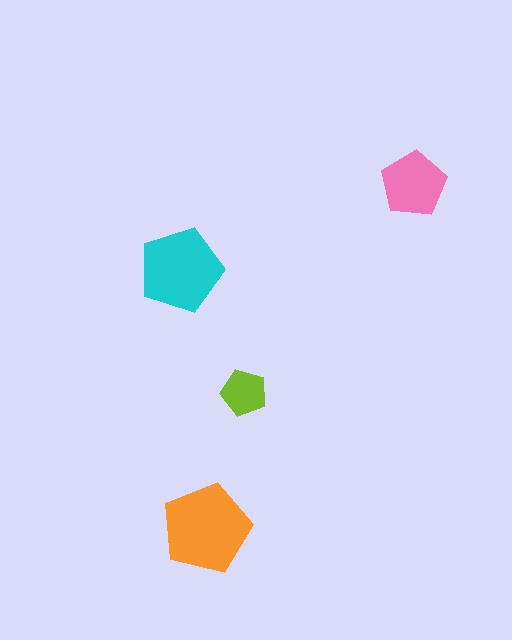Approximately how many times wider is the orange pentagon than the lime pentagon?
About 2 times wider.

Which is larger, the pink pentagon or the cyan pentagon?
The cyan one.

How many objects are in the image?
There are 4 objects in the image.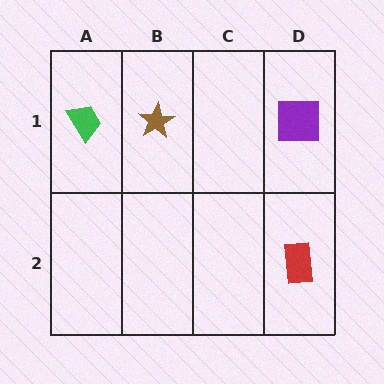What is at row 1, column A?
A green trapezoid.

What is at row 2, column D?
A red rectangle.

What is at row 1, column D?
A purple square.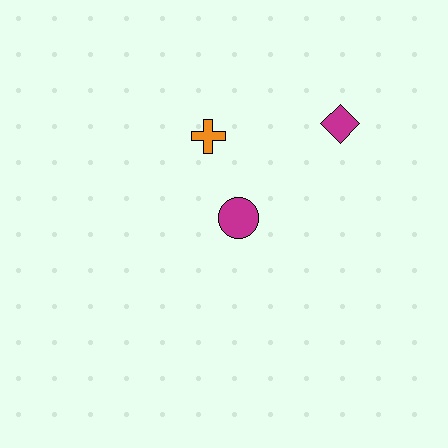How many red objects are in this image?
There are no red objects.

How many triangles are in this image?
There are no triangles.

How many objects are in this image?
There are 3 objects.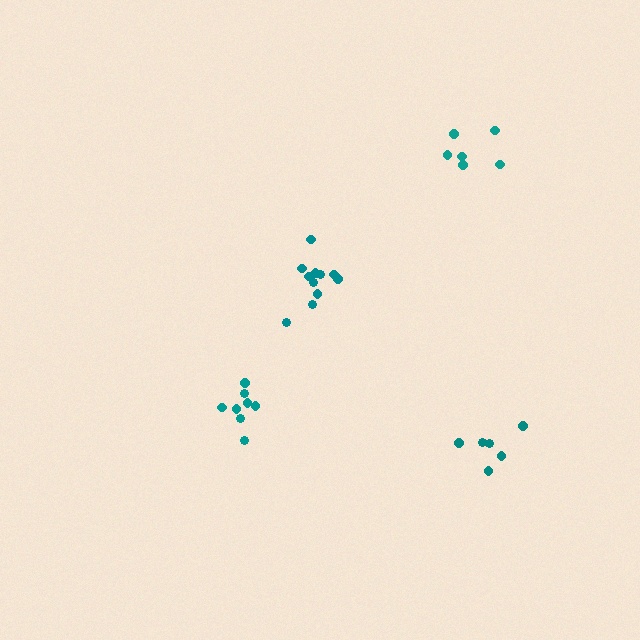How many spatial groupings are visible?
There are 4 spatial groupings.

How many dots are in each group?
Group 1: 8 dots, Group 2: 12 dots, Group 3: 6 dots, Group 4: 6 dots (32 total).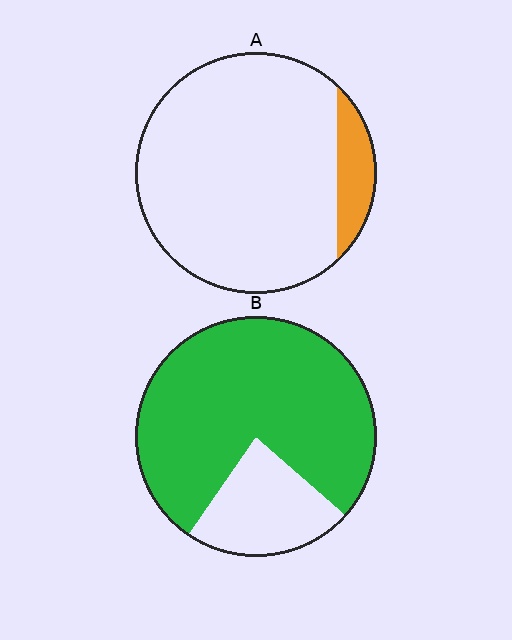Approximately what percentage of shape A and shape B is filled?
A is approximately 10% and B is approximately 75%.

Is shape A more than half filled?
No.